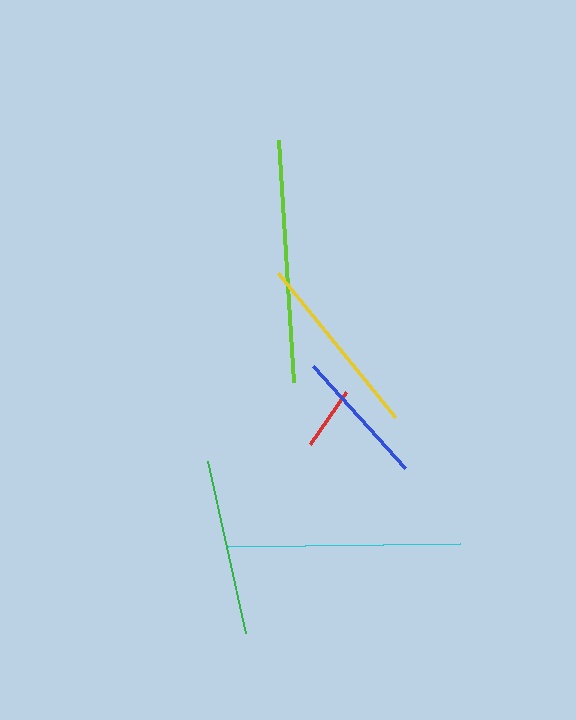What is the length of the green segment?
The green segment is approximately 176 pixels long.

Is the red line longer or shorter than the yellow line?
The yellow line is longer than the red line.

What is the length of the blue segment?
The blue segment is approximately 138 pixels long.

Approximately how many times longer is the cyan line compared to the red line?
The cyan line is approximately 3.6 times the length of the red line.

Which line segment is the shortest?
The red line is the shortest at approximately 64 pixels.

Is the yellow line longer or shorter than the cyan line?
The cyan line is longer than the yellow line.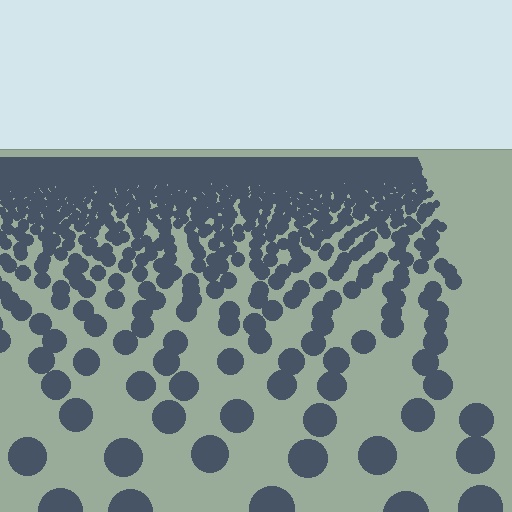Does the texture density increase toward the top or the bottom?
Density increases toward the top.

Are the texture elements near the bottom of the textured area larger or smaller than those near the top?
Larger. Near the bottom, elements are closer to the viewer and appear at a bigger on-screen size.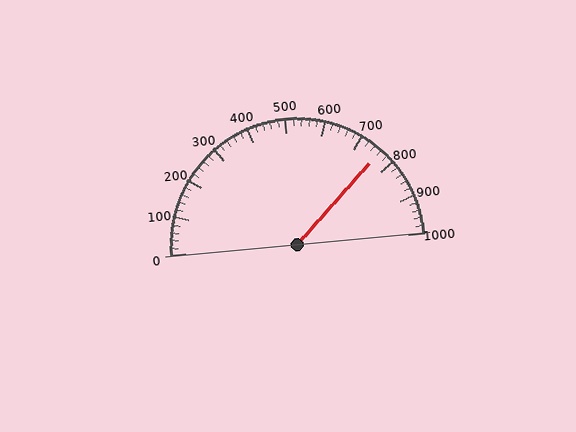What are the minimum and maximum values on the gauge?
The gauge ranges from 0 to 1000.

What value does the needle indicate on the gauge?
The needle indicates approximately 760.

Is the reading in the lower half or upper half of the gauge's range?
The reading is in the upper half of the range (0 to 1000).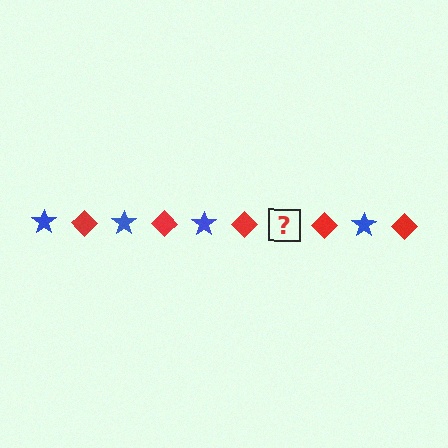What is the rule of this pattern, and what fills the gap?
The rule is that the pattern alternates between blue star and red diamond. The gap should be filled with a blue star.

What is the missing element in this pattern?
The missing element is a blue star.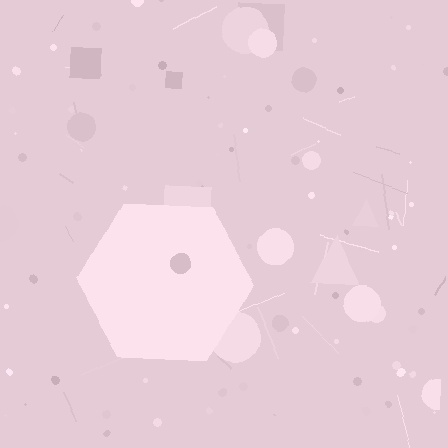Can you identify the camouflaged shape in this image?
The camouflaged shape is a hexagon.